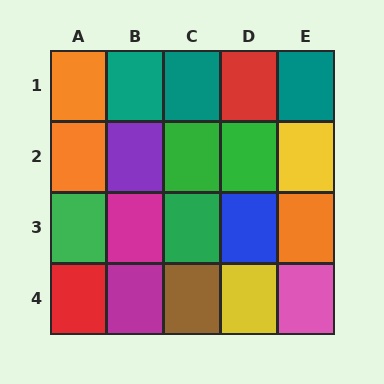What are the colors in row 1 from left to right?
Orange, teal, teal, red, teal.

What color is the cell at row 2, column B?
Purple.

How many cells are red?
2 cells are red.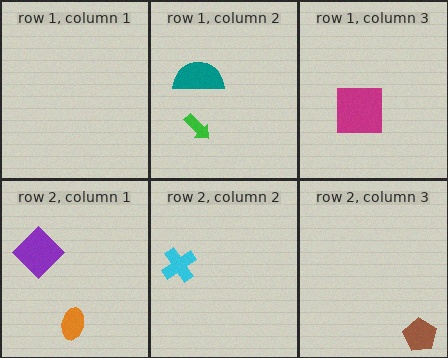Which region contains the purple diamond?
The row 2, column 1 region.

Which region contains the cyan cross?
The row 2, column 2 region.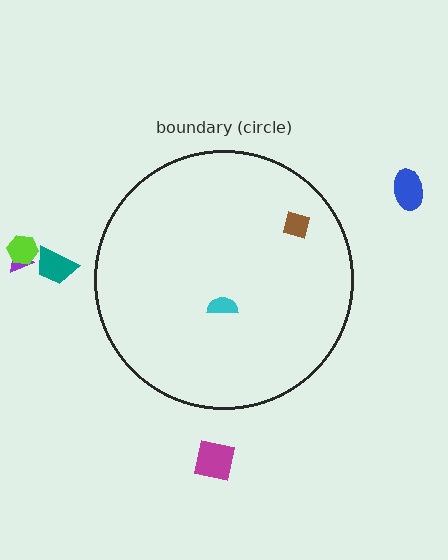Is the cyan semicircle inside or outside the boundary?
Inside.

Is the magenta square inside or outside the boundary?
Outside.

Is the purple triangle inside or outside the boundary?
Outside.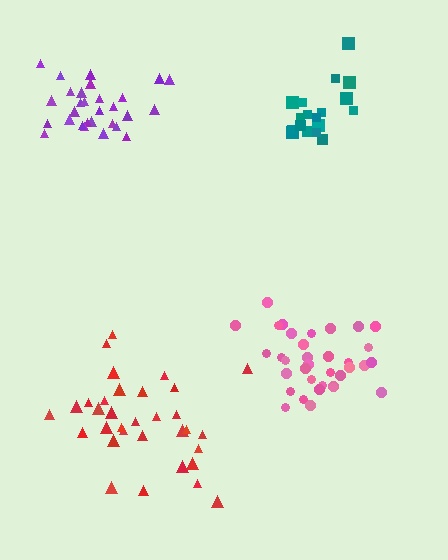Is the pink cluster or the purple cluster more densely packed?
Pink.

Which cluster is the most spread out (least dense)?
Red.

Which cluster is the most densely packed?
Teal.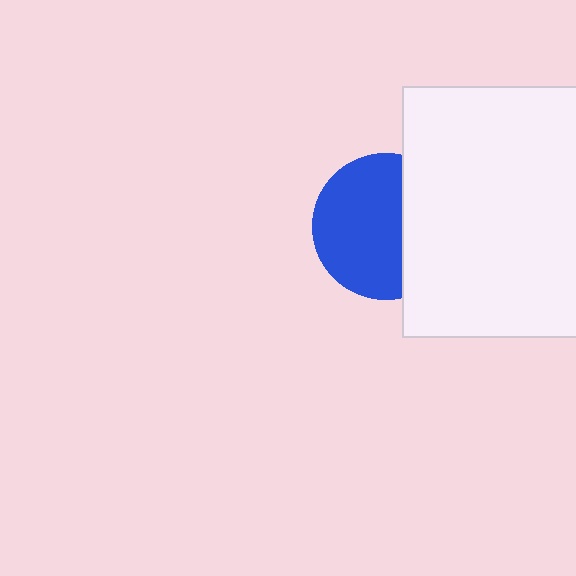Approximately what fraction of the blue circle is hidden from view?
Roughly 37% of the blue circle is hidden behind the white rectangle.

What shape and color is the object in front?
The object in front is a white rectangle.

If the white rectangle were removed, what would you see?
You would see the complete blue circle.